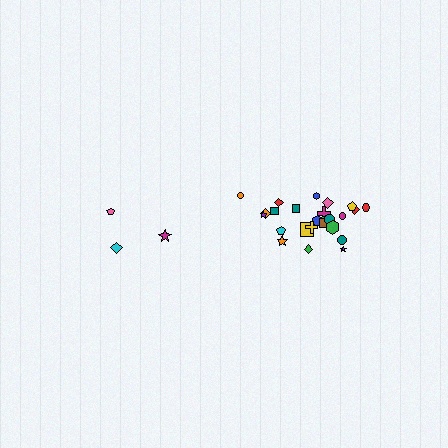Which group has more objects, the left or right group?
The right group.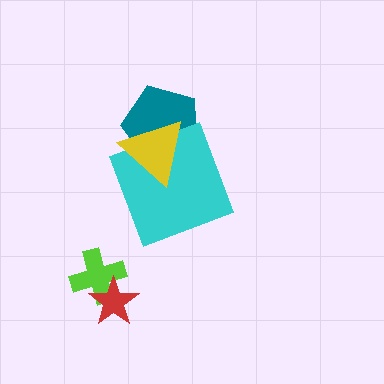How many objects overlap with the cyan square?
2 objects overlap with the cyan square.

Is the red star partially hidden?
No, no other shape covers it.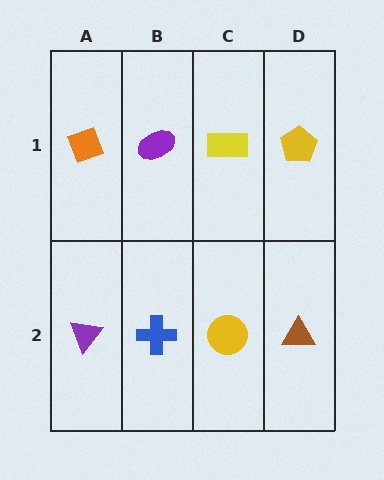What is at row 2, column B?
A blue cross.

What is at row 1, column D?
A yellow pentagon.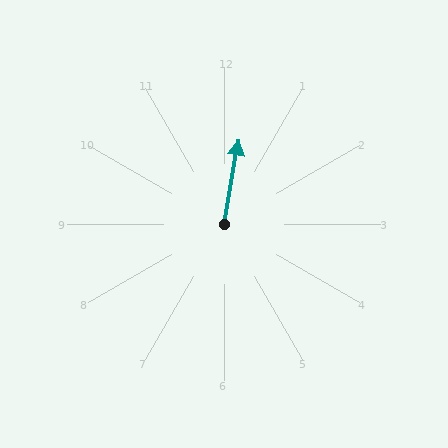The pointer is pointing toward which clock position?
Roughly 12 o'clock.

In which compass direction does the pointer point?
North.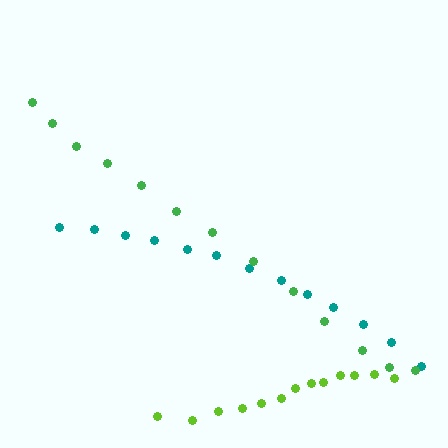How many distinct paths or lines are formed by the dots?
There are 3 distinct paths.